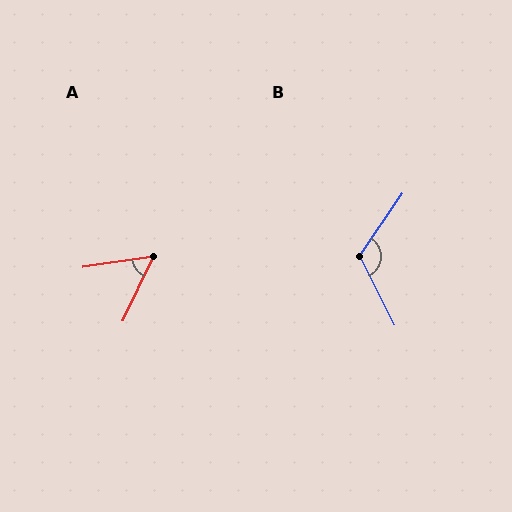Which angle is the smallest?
A, at approximately 56 degrees.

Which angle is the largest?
B, at approximately 119 degrees.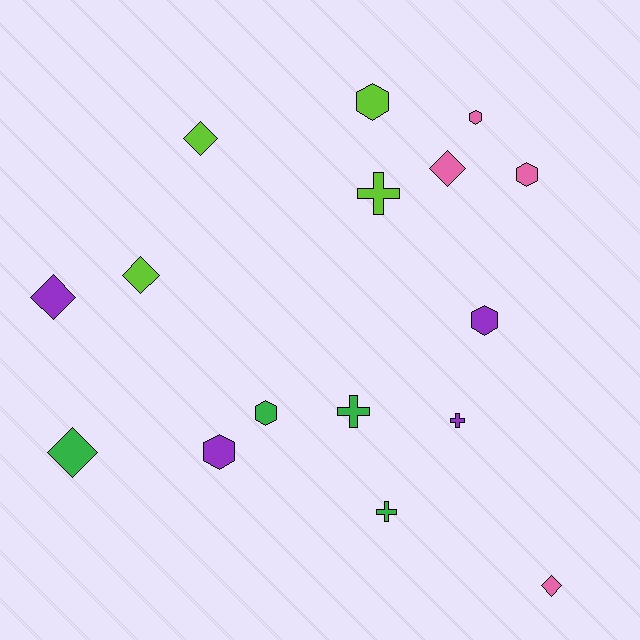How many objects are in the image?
There are 16 objects.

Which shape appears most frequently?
Diamond, with 6 objects.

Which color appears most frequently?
Lime, with 4 objects.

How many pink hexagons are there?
There are 2 pink hexagons.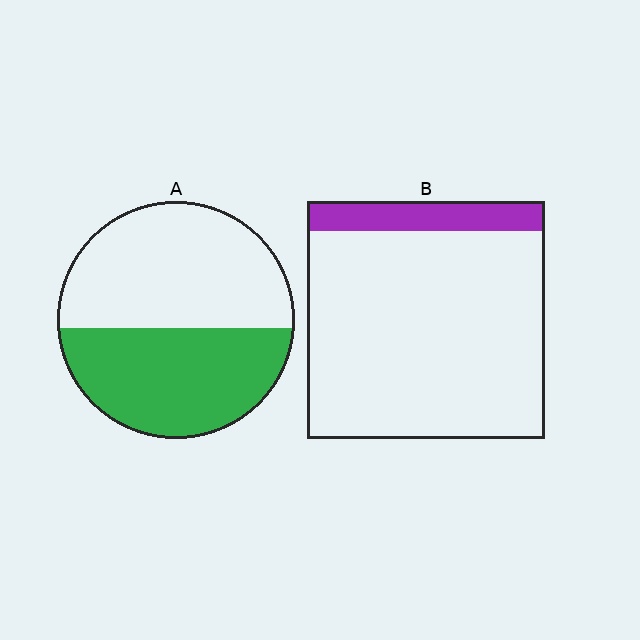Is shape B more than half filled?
No.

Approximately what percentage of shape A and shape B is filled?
A is approximately 45% and B is approximately 15%.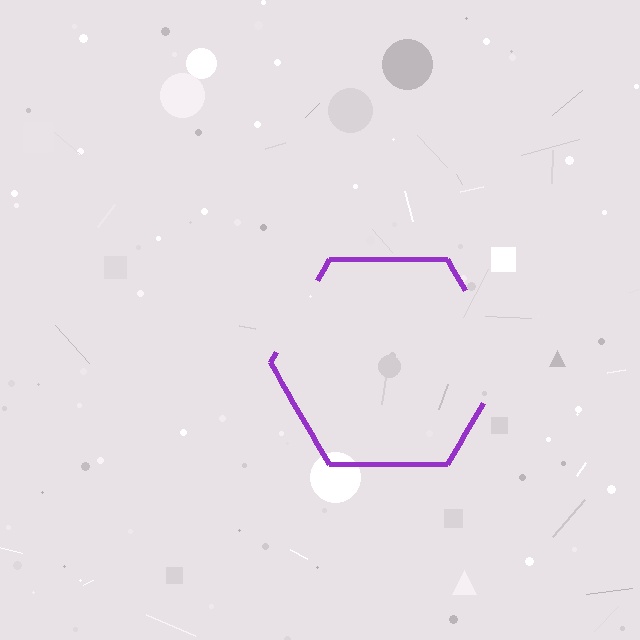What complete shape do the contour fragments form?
The contour fragments form a hexagon.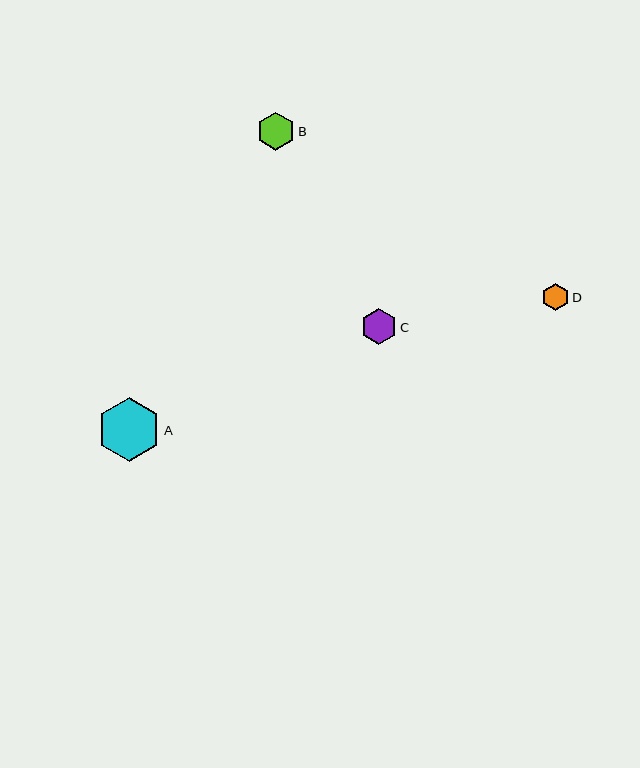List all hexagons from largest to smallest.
From largest to smallest: A, B, C, D.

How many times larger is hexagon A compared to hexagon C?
Hexagon A is approximately 1.8 times the size of hexagon C.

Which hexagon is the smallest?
Hexagon D is the smallest with a size of approximately 27 pixels.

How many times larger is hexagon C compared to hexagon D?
Hexagon C is approximately 1.3 times the size of hexagon D.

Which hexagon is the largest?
Hexagon A is the largest with a size of approximately 64 pixels.